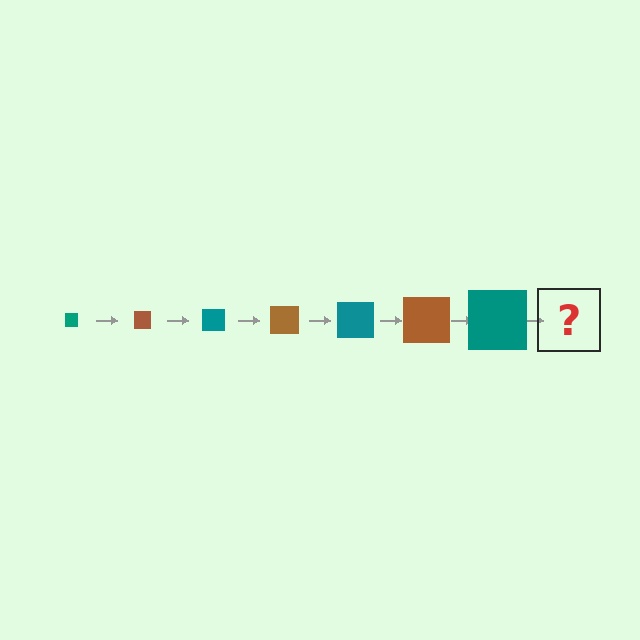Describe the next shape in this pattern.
It should be a brown square, larger than the previous one.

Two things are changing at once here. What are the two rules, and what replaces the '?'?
The two rules are that the square grows larger each step and the color cycles through teal and brown. The '?' should be a brown square, larger than the previous one.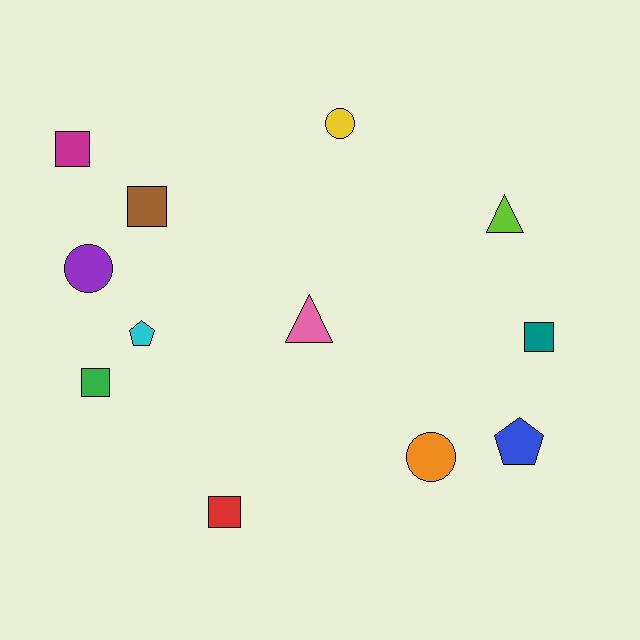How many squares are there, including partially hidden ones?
There are 5 squares.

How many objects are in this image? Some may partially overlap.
There are 12 objects.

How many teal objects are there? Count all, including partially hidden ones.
There is 1 teal object.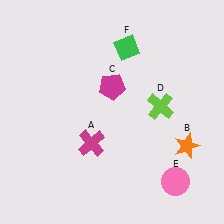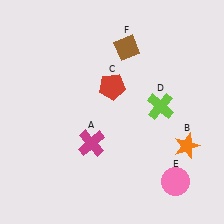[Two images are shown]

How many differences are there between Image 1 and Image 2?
There are 2 differences between the two images.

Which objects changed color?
C changed from magenta to red. F changed from green to brown.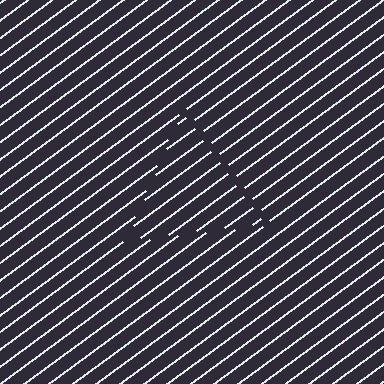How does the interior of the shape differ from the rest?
The interior of the shape contains the same grating, shifted by half a period — the contour is defined by the phase discontinuity where line-ends from the inner and outer gratings abut.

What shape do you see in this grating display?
An illusory triangle. The interior of the shape contains the same grating, shifted by half a period — the contour is defined by the phase discontinuity where line-ends from the inner and outer gratings abut.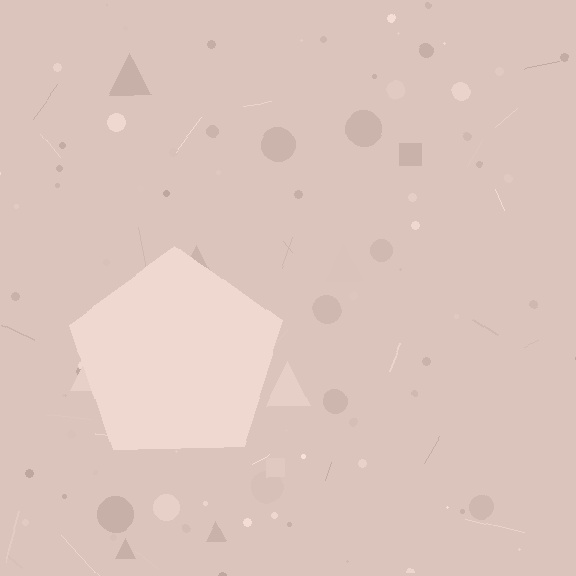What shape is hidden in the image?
A pentagon is hidden in the image.